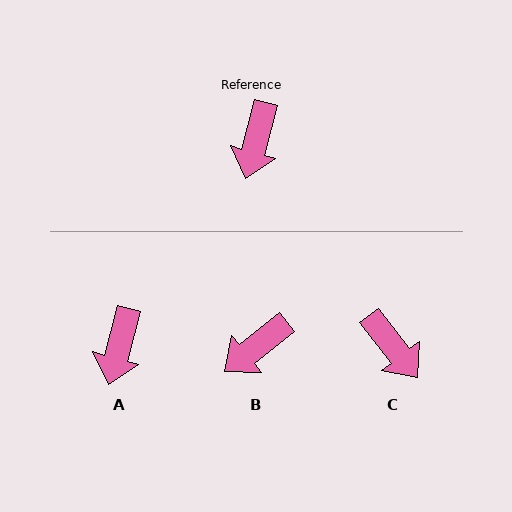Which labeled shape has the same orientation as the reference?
A.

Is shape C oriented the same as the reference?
No, it is off by about 53 degrees.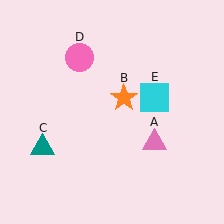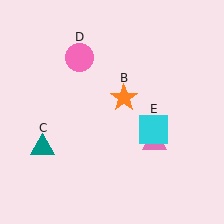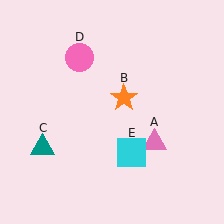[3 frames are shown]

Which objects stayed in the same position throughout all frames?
Pink triangle (object A) and orange star (object B) and teal triangle (object C) and pink circle (object D) remained stationary.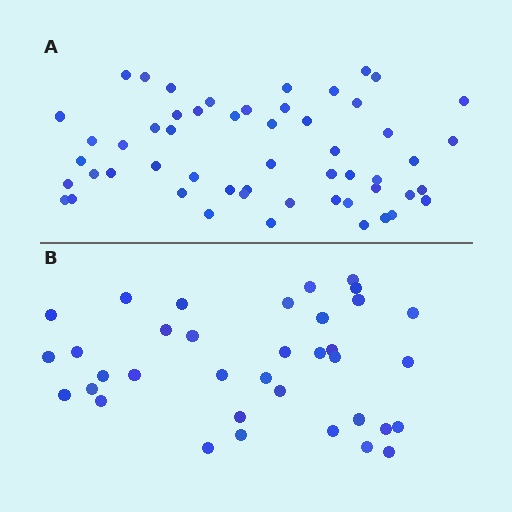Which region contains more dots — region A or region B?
Region A (the top region) has more dots.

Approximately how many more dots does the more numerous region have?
Region A has approximately 20 more dots than region B.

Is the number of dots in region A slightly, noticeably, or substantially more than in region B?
Region A has substantially more. The ratio is roughly 1.5 to 1.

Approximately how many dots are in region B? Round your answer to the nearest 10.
About 40 dots. (The exact count is 36, which rounds to 40.)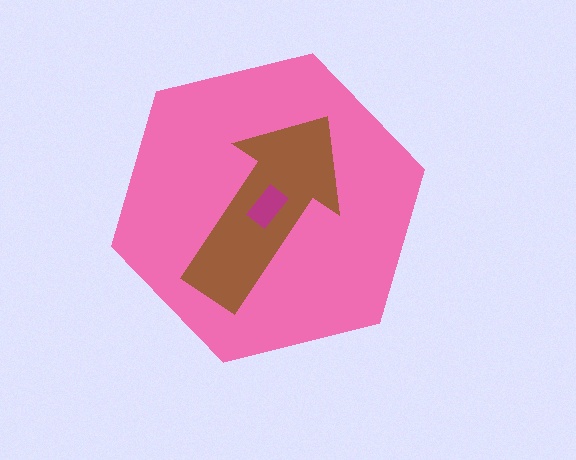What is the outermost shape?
The pink hexagon.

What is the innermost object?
The magenta rectangle.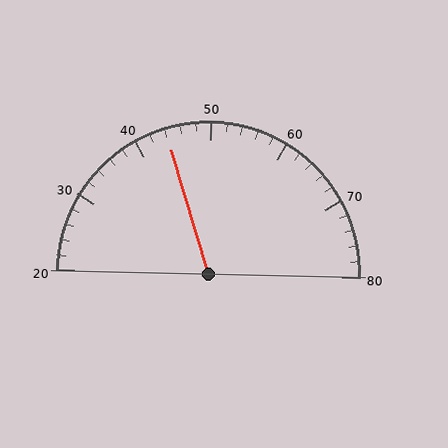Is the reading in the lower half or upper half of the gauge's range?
The reading is in the lower half of the range (20 to 80).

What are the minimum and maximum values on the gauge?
The gauge ranges from 20 to 80.